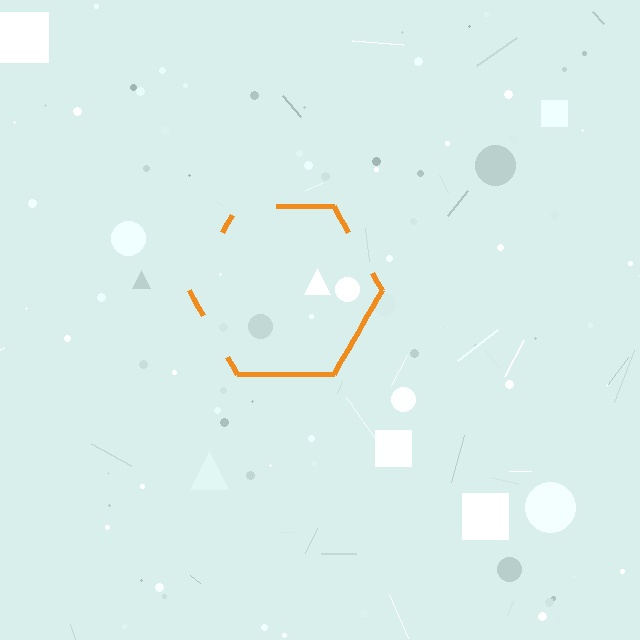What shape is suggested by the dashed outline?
The dashed outline suggests a hexagon.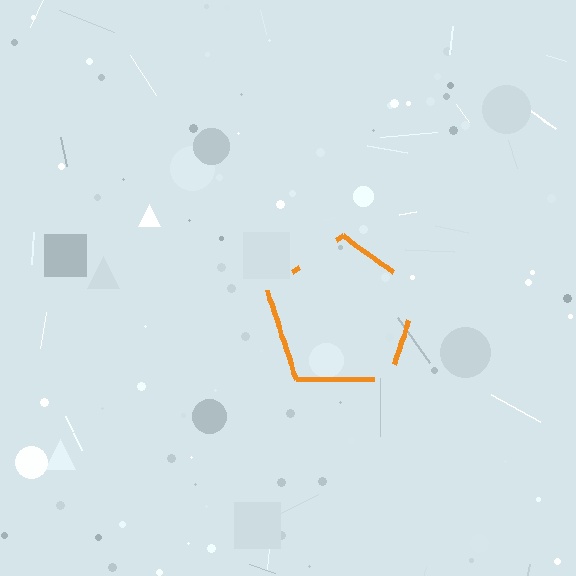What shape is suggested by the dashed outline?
The dashed outline suggests a pentagon.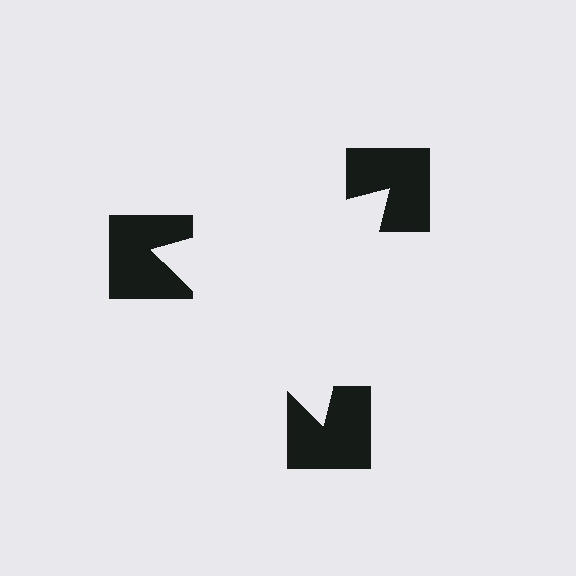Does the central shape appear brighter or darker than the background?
It typically appears slightly brighter than the background, even though no actual brightness change is drawn.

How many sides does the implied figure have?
3 sides.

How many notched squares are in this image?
There are 3 — one at each vertex of the illusory triangle.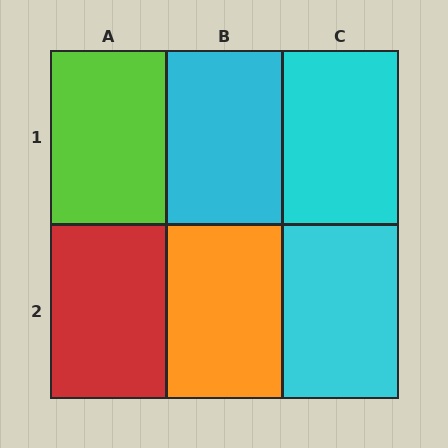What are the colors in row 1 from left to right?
Lime, cyan, cyan.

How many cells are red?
1 cell is red.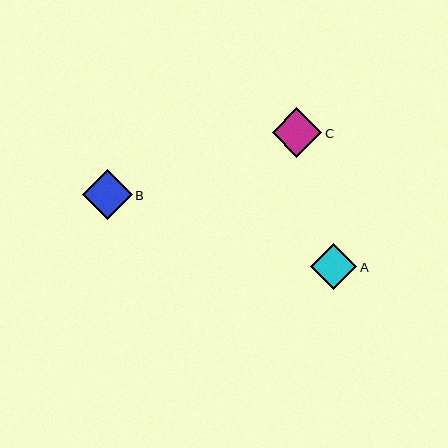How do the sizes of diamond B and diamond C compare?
Diamond B and diamond C are approximately the same size.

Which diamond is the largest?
Diamond B is the largest with a size of approximately 50 pixels.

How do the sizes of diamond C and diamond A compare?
Diamond C and diamond A are approximately the same size.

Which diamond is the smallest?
Diamond A is the smallest with a size of approximately 46 pixels.